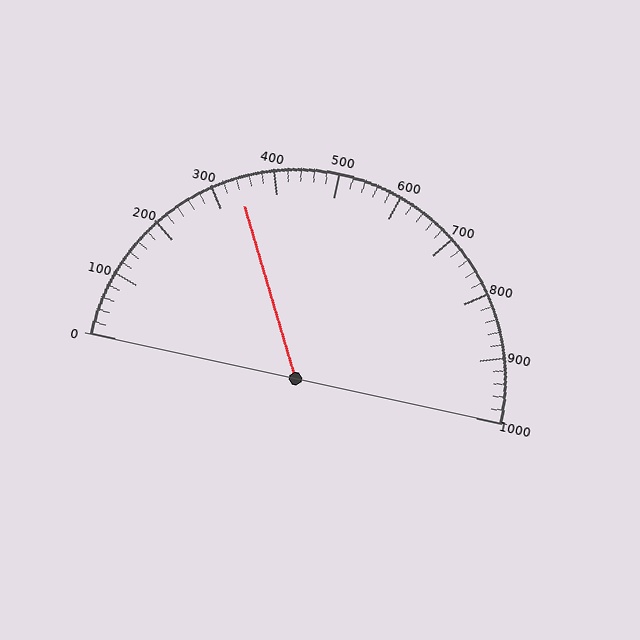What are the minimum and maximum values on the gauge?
The gauge ranges from 0 to 1000.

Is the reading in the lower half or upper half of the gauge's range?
The reading is in the lower half of the range (0 to 1000).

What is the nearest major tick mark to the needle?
The nearest major tick mark is 300.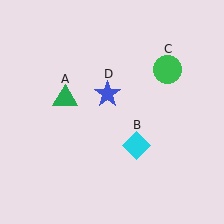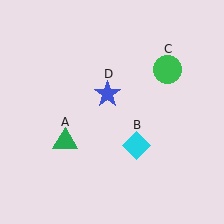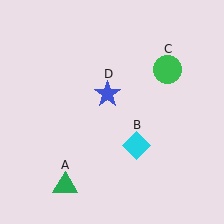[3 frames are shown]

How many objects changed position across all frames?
1 object changed position: green triangle (object A).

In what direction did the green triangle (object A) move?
The green triangle (object A) moved down.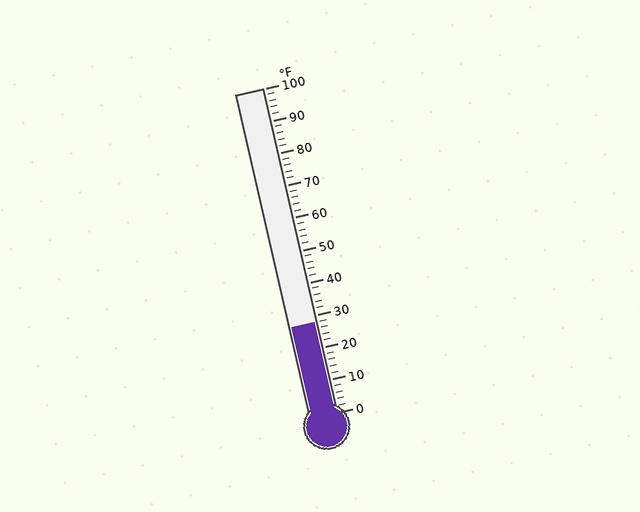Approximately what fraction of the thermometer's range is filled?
The thermometer is filled to approximately 30% of its range.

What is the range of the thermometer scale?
The thermometer scale ranges from 0°F to 100°F.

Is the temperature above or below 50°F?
The temperature is below 50°F.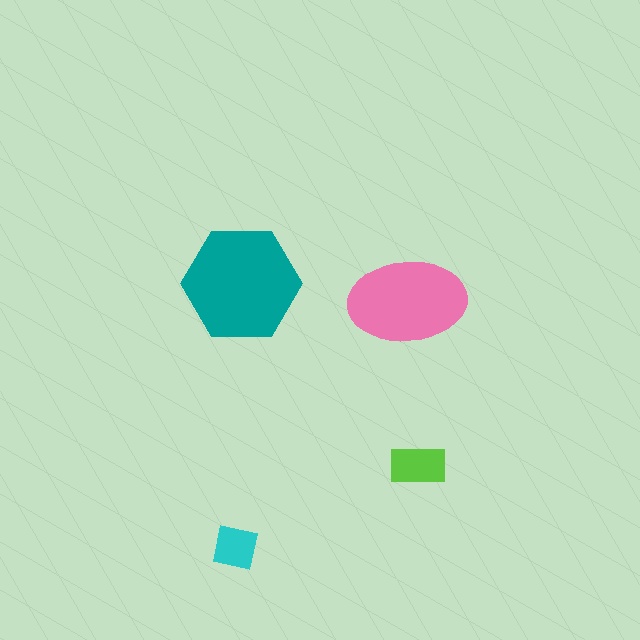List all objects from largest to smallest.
The teal hexagon, the pink ellipse, the lime rectangle, the cyan square.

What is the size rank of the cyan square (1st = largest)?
4th.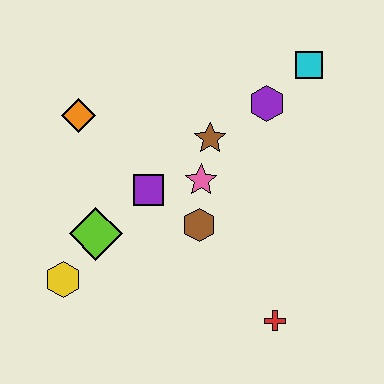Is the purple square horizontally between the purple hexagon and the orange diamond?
Yes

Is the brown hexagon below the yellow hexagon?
No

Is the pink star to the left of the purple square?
No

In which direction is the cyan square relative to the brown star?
The cyan square is to the right of the brown star.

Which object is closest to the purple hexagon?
The cyan square is closest to the purple hexagon.